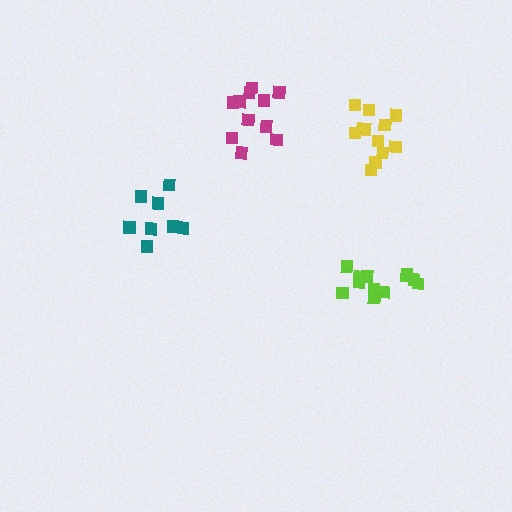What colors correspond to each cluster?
The clusters are colored: teal, lime, yellow, magenta.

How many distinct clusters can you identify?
There are 4 distinct clusters.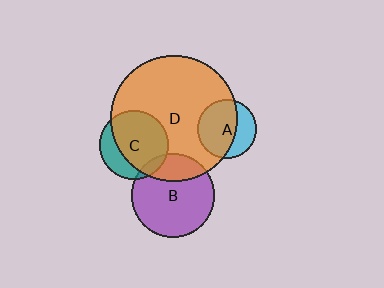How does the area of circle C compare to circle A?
Approximately 1.3 times.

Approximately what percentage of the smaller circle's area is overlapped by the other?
Approximately 65%.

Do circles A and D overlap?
Yes.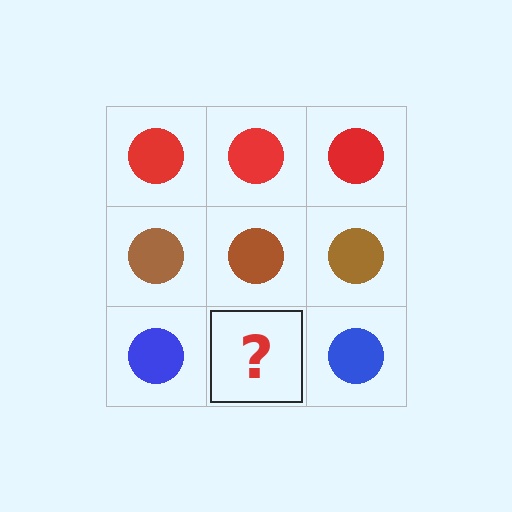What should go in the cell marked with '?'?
The missing cell should contain a blue circle.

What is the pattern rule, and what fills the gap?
The rule is that each row has a consistent color. The gap should be filled with a blue circle.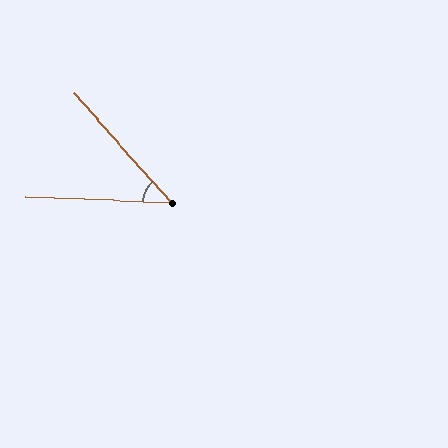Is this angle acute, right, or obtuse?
It is acute.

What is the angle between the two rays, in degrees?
Approximately 46 degrees.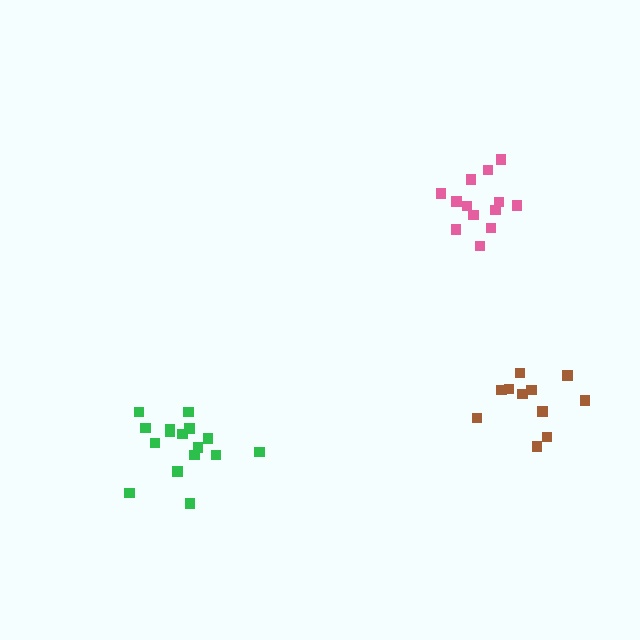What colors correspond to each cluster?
The clusters are colored: brown, green, pink.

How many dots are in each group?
Group 1: 11 dots, Group 2: 16 dots, Group 3: 13 dots (40 total).